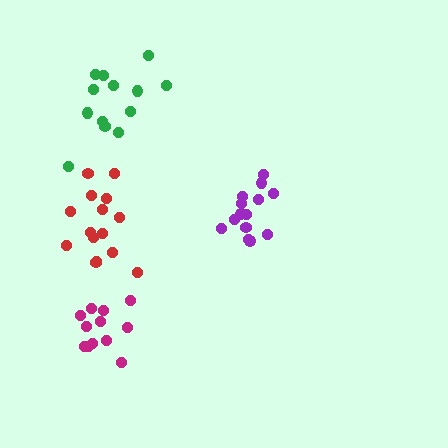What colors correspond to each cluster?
The clusters are colored: purple, red, green, magenta.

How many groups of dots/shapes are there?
There are 4 groups.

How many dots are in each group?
Group 1: 14 dots, Group 2: 15 dots, Group 3: 13 dots, Group 4: 12 dots (54 total).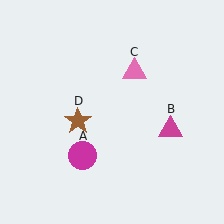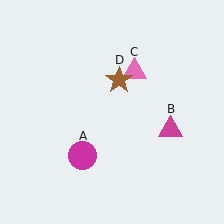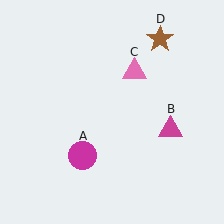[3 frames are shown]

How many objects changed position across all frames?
1 object changed position: brown star (object D).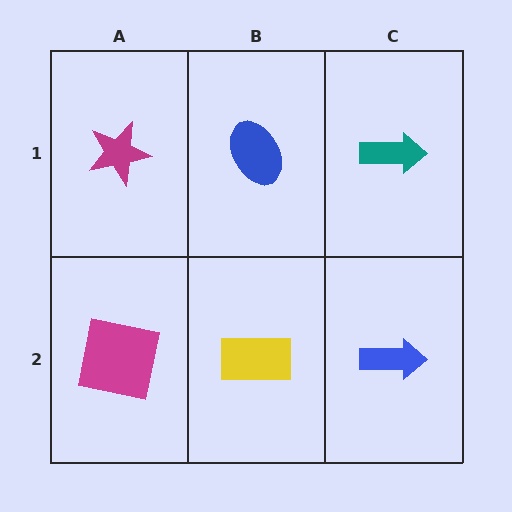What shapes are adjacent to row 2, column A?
A magenta star (row 1, column A), a yellow rectangle (row 2, column B).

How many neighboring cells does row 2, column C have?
2.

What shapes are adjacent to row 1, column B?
A yellow rectangle (row 2, column B), a magenta star (row 1, column A), a teal arrow (row 1, column C).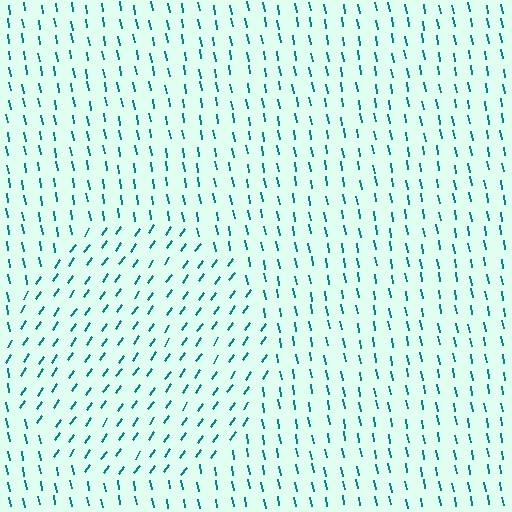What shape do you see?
I see a circle.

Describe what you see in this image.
The image is filled with small teal line segments. A circle region in the image has lines oriented differently from the surrounding lines, creating a visible texture boundary.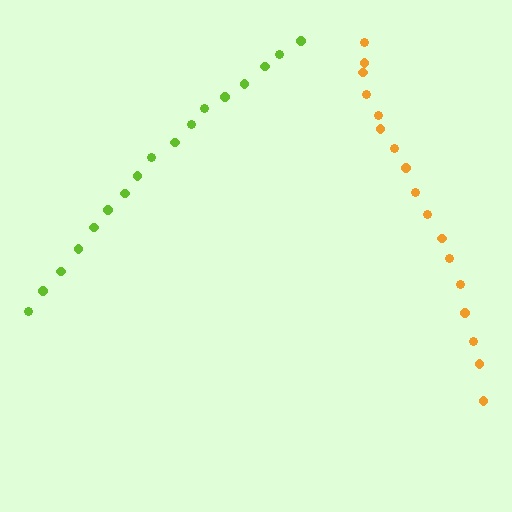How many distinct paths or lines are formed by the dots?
There are 2 distinct paths.